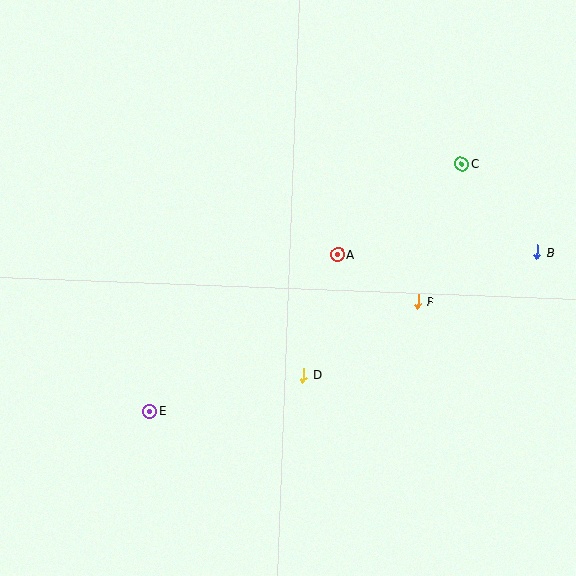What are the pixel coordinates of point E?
Point E is at (150, 411).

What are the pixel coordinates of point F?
Point F is at (418, 302).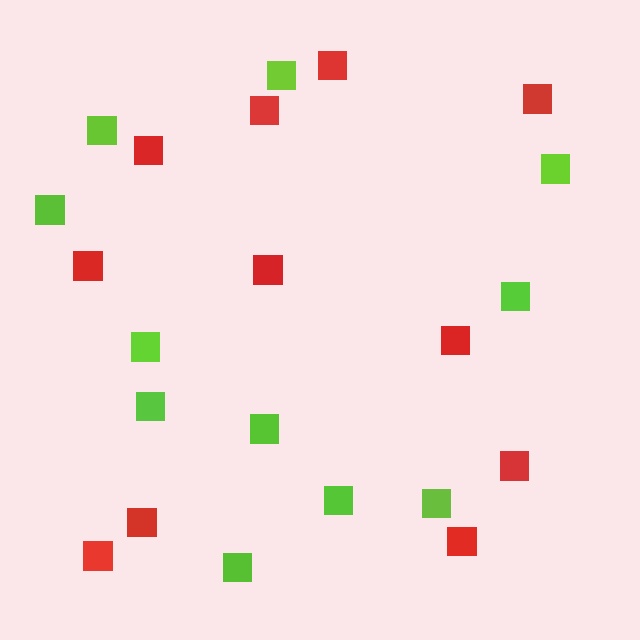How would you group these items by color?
There are 2 groups: one group of lime squares (11) and one group of red squares (11).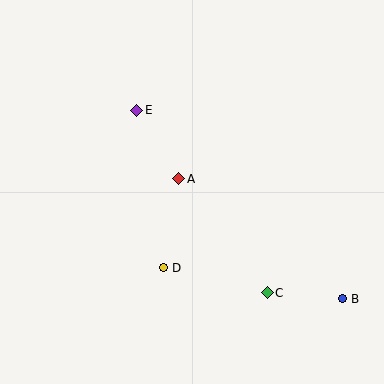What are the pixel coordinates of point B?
Point B is at (343, 299).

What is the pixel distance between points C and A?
The distance between C and A is 144 pixels.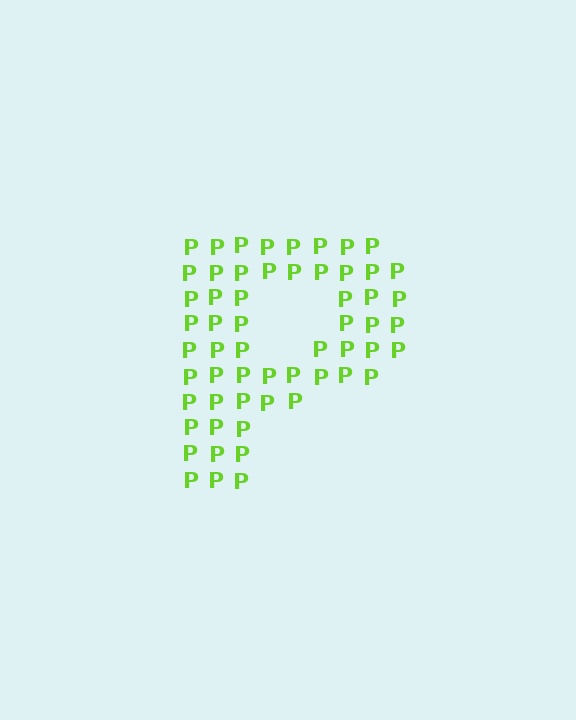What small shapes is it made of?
It is made of small letter P's.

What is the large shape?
The large shape is the letter P.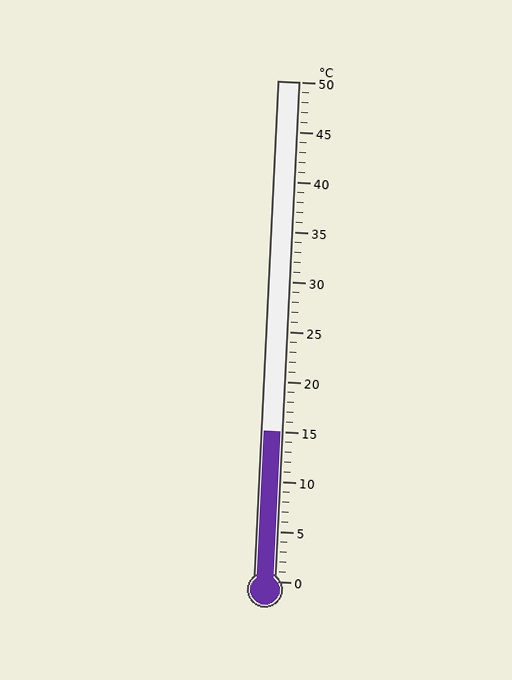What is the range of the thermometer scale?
The thermometer scale ranges from 0°C to 50°C.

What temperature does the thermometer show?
The thermometer shows approximately 15°C.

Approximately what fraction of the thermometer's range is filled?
The thermometer is filled to approximately 30% of its range.